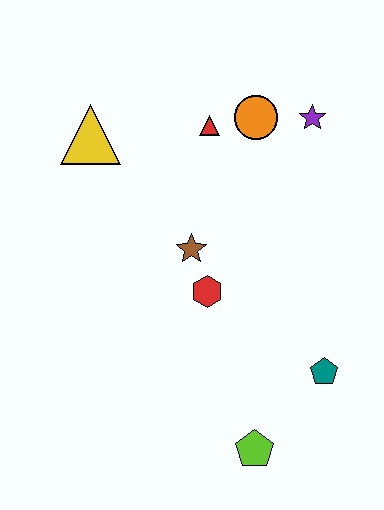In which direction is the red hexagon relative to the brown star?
The red hexagon is below the brown star.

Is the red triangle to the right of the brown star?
Yes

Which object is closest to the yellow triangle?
The red triangle is closest to the yellow triangle.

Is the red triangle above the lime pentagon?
Yes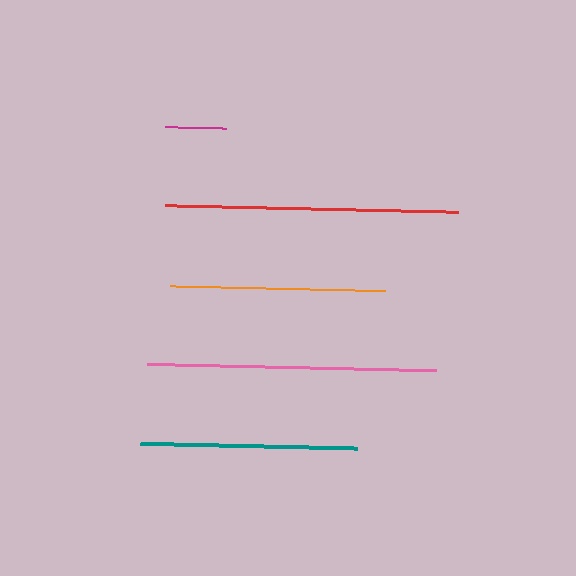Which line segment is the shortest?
The magenta line is the shortest at approximately 62 pixels.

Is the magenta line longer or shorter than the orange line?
The orange line is longer than the magenta line.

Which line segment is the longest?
The red line is the longest at approximately 292 pixels.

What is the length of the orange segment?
The orange segment is approximately 215 pixels long.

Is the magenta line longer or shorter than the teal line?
The teal line is longer than the magenta line.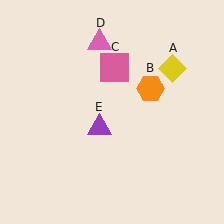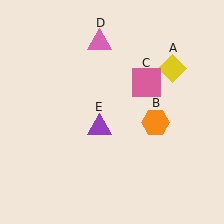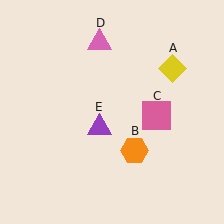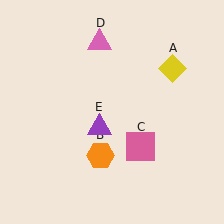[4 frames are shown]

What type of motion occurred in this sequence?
The orange hexagon (object B), pink square (object C) rotated clockwise around the center of the scene.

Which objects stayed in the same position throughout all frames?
Yellow diamond (object A) and pink triangle (object D) and purple triangle (object E) remained stationary.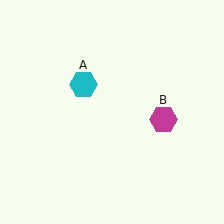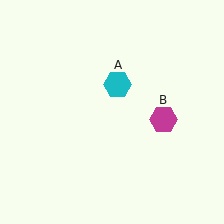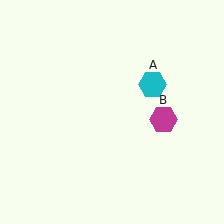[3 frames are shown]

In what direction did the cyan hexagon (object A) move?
The cyan hexagon (object A) moved right.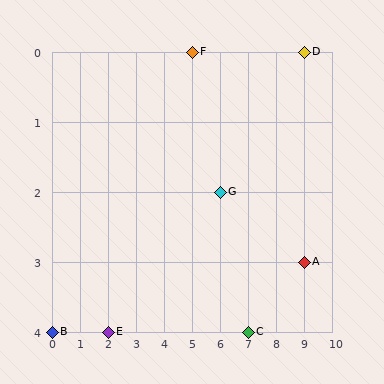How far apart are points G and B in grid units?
Points G and B are 6 columns and 2 rows apart (about 6.3 grid units diagonally).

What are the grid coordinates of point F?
Point F is at grid coordinates (5, 0).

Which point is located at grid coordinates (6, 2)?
Point G is at (6, 2).